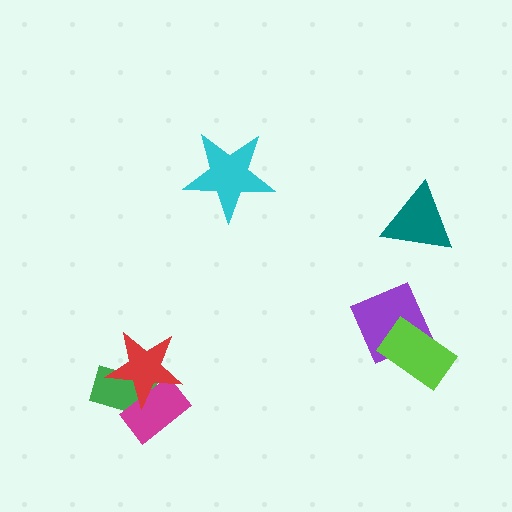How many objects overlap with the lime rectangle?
1 object overlaps with the lime rectangle.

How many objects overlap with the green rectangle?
2 objects overlap with the green rectangle.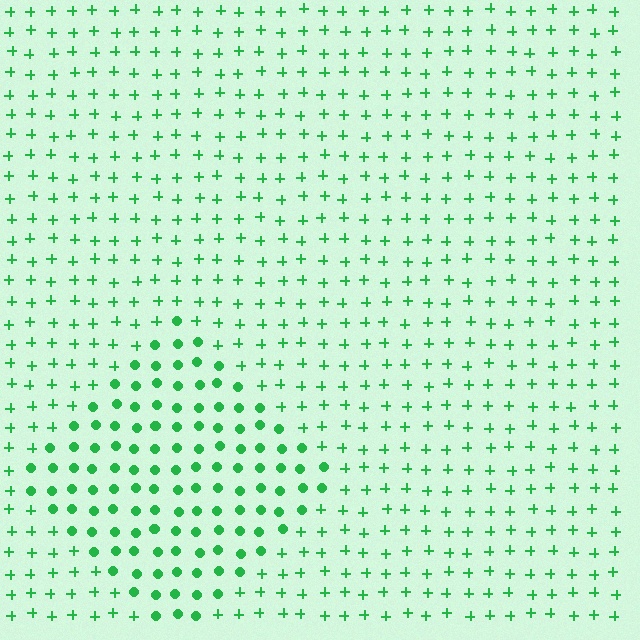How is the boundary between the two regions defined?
The boundary is defined by a change in element shape: circles inside vs. plus signs outside. All elements share the same color and spacing.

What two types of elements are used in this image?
The image uses circles inside the diamond region and plus signs outside it.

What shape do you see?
I see a diamond.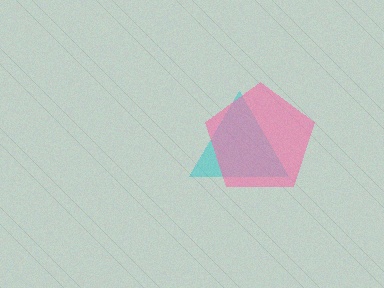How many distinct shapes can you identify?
There are 2 distinct shapes: a cyan triangle, a pink pentagon.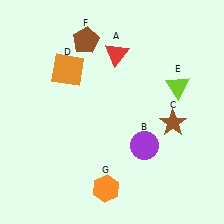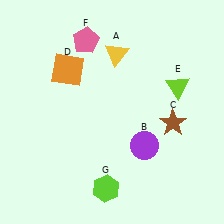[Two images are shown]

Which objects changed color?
A changed from red to yellow. F changed from brown to pink. G changed from orange to lime.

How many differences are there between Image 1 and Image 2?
There are 3 differences between the two images.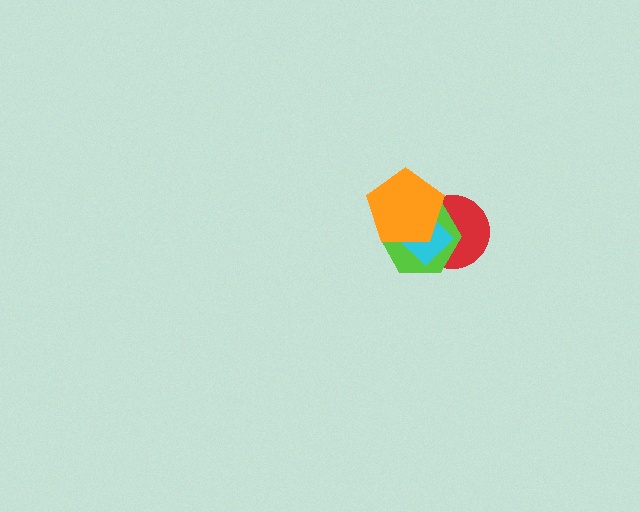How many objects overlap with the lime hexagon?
3 objects overlap with the lime hexagon.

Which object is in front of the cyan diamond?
The orange pentagon is in front of the cyan diamond.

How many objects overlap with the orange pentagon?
3 objects overlap with the orange pentagon.